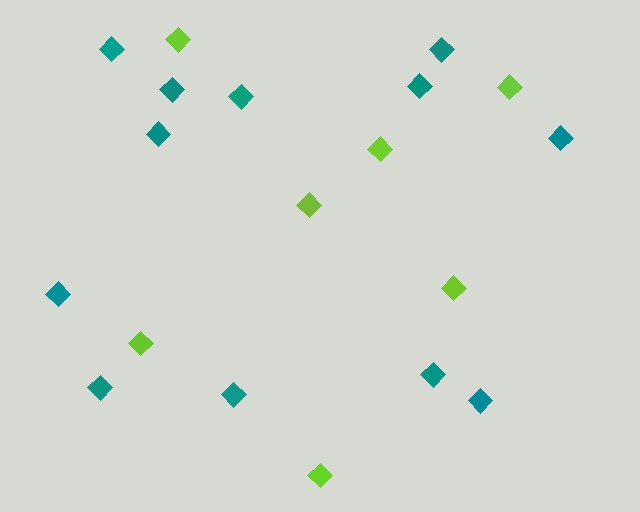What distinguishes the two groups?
There are 2 groups: one group of teal diamonds (12) and one group of lime diamonds (7).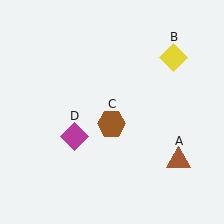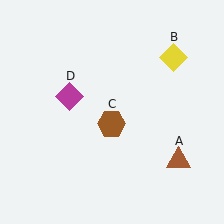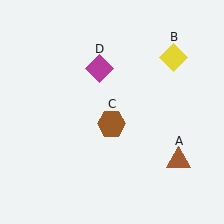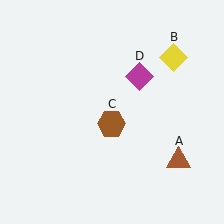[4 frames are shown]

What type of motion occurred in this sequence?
The magenta diamond (object D) rotated clockwise around the center of the scene.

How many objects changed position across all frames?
1 object changed position: magenta diamond (object D).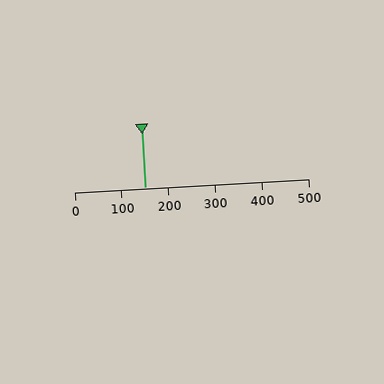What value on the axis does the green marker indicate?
The marker indicates approximately 150.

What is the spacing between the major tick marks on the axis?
The major ticks are spaced 100 apart.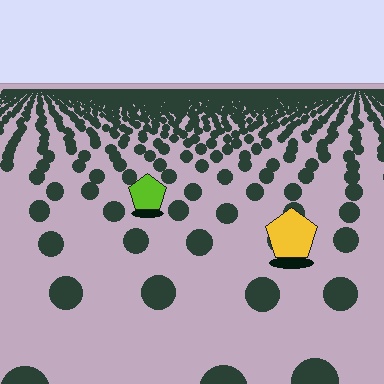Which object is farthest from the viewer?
The lime pentagon is farthest from the viewer. It appears smaller and the ground texture around it is denser.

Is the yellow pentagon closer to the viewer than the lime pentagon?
Yes. The yellow pentagon is closer — you can tell from the texture gradient: the ground texture is coarser near it.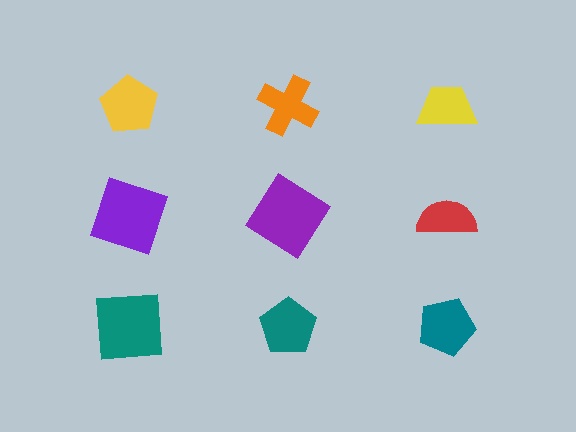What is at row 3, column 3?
A teal pentagon.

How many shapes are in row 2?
3 shapes.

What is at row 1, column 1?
A yellow pentagon.